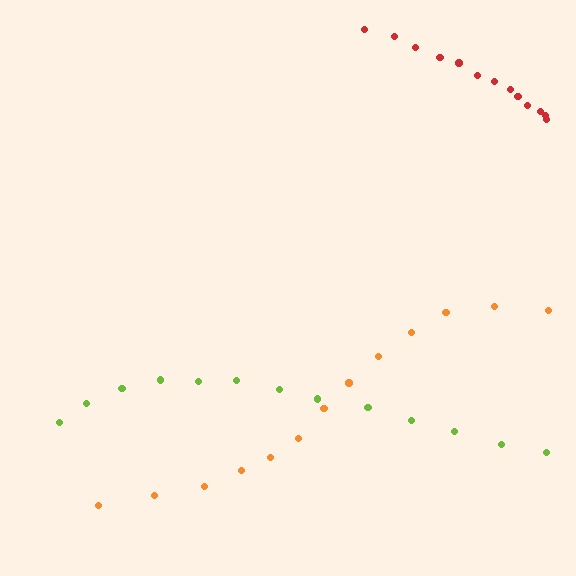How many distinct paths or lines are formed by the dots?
There are 3 distinct paths.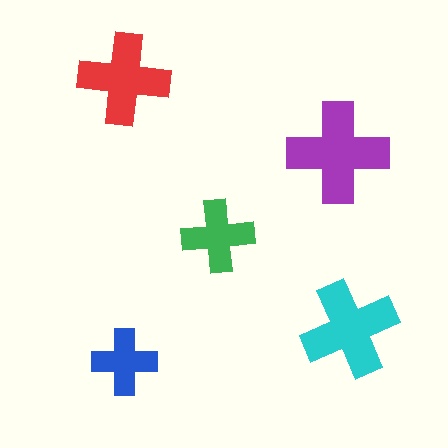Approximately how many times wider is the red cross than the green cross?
About 1.5 times wider.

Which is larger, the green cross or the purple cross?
The purple one.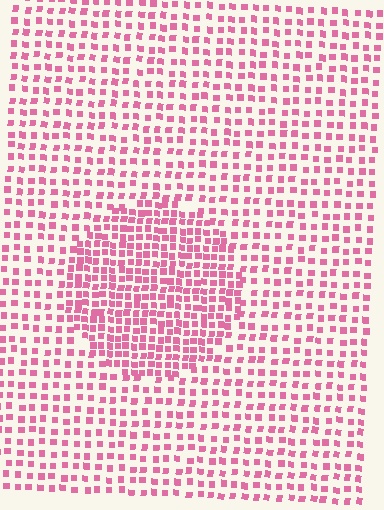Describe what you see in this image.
The image contains small pink elements arranged at two different densities. A circle-shaped region is visible where the elements are more densely packed than the surrounding area.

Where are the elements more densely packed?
The elements are more densely packed inside the circle boundary.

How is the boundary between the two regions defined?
The boundary is defined by a change in element density (approximately 1.8x ratio). All elements are the same color, size, and shape.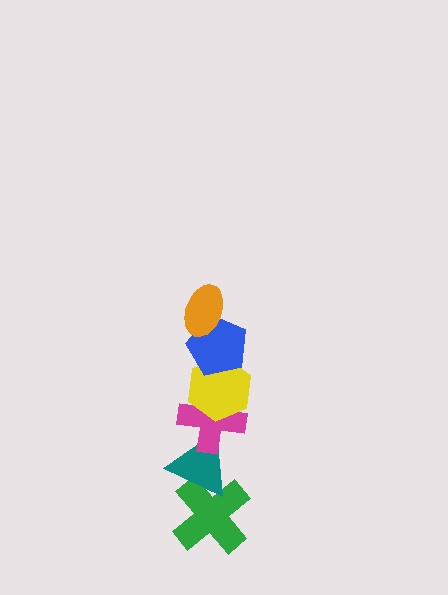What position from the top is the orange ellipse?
The orange ellipse is 1st from the top.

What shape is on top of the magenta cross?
The yellow hexagon is on top of the magenta cross.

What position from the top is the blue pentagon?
The blue pentagon is 2nd from the top.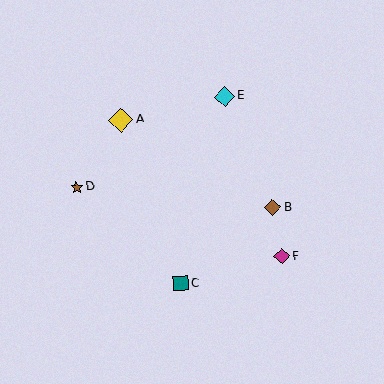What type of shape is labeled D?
Shape D is a brown star.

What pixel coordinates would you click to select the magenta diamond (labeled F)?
Click at (282, 256) to select the magenta diamond F.